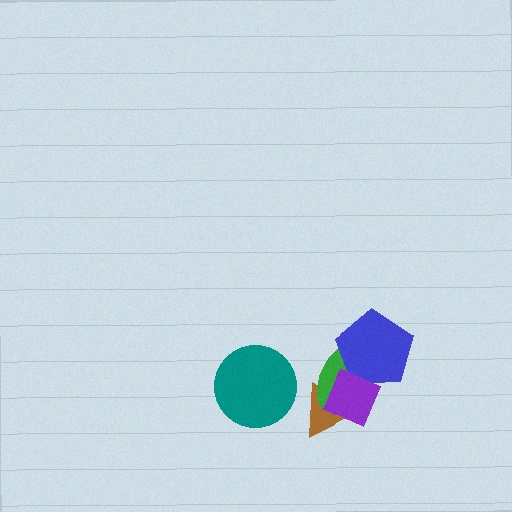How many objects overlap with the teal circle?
0 objects overlap with the teal circle.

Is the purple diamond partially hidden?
No, no other shape covers it.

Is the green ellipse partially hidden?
Yes, it is partially covered by another shape.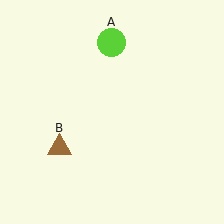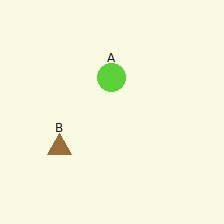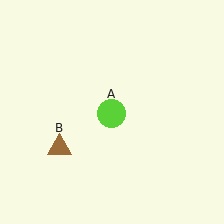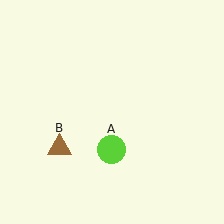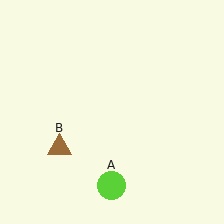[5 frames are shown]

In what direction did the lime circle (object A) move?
The lime circle (object A) moved down.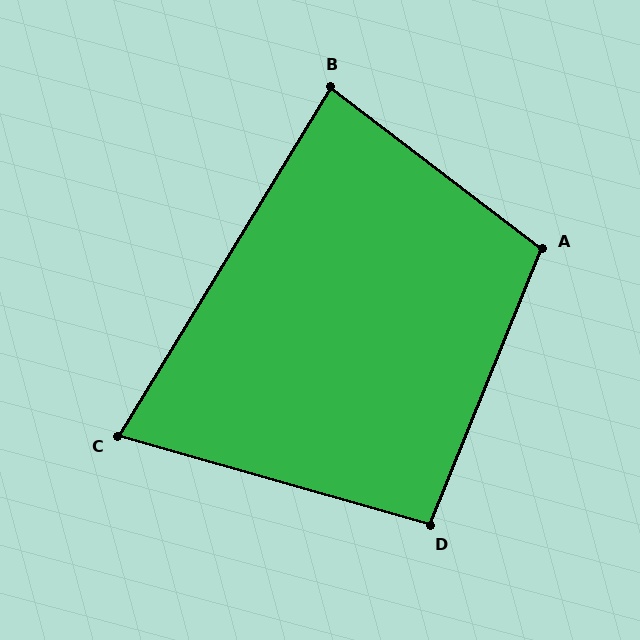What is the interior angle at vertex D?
Approximately 96 degrees (obtuse).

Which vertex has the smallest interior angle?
C, at approximately 74 degrees.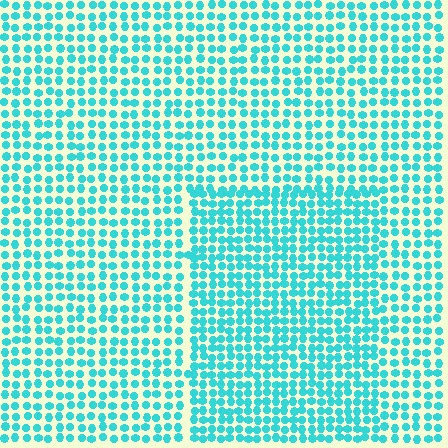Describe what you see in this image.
The image contains small cyan elements arranged at two different densities. A rectangle-shaped region is visible where the elements are more densely packed than the surrounding area.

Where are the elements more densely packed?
The elements are more densely packed inside the rectangle boundary.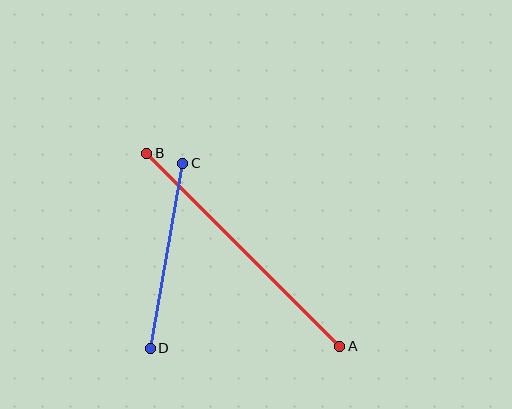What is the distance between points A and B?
The distance is approximately 273 pixels.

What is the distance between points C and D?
The distance is approximately 188 pixels.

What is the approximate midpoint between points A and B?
The midpoint is at approximately (243, 250) pixels.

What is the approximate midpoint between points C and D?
The midpoint is at approximately (167, 256) pixels.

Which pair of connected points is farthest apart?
Points A and B are farthest apart.